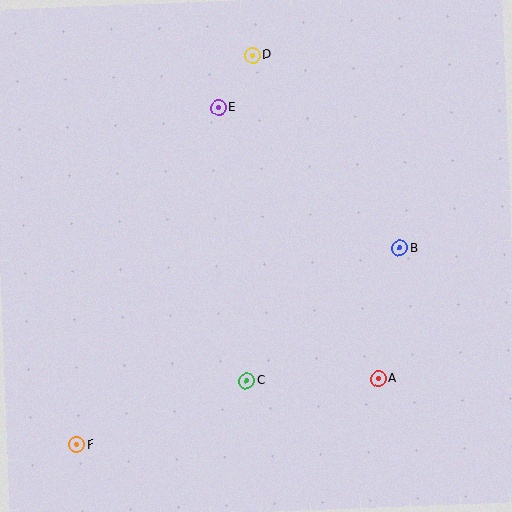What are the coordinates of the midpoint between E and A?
The midpoint between E and A is at (298, 243).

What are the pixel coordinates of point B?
Point B is at (400, 248).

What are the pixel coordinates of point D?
Point D is at (252, 55).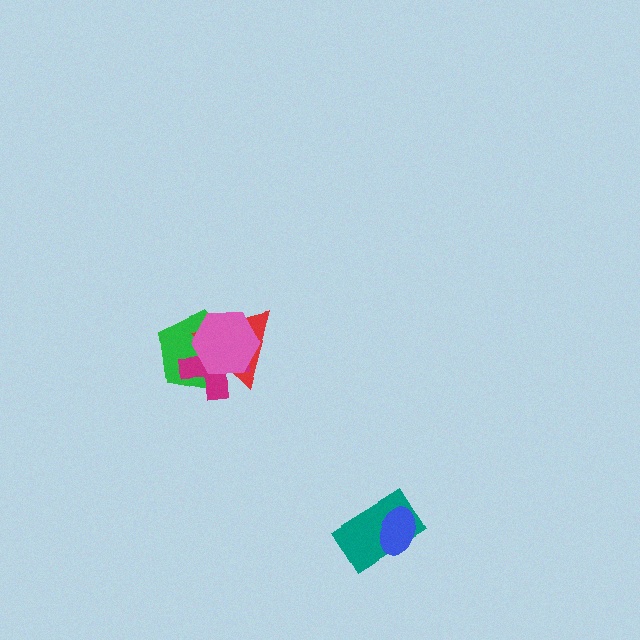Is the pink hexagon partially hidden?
No, no other shape covers it.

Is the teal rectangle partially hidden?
Yes, it is partially covered by another shape.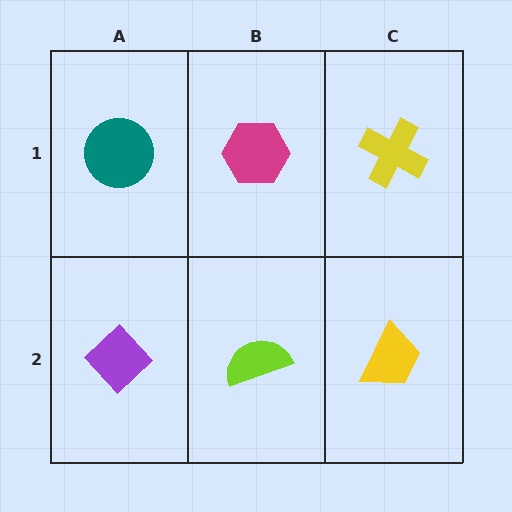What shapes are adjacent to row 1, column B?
A lime semicircle (row 2, column B), a teal circle (row 1, column A), a yellow cross (row 1, column C).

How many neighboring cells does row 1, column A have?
2.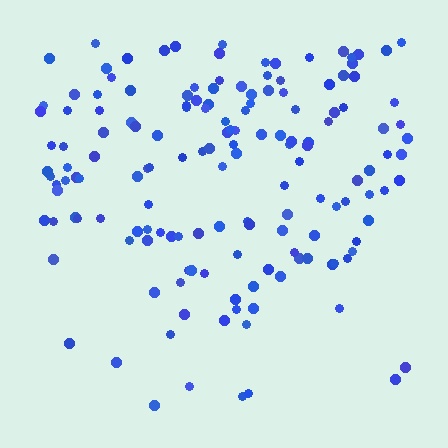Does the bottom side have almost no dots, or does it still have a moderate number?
Still a moderate number, just noticeably fewer than the top.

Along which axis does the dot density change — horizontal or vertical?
Vertical.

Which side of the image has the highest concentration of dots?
The top.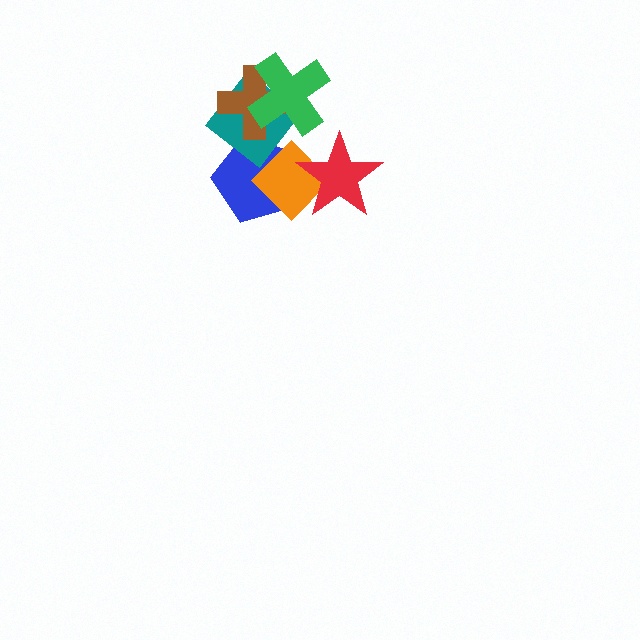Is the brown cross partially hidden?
Yes, it is partially covered by another shape.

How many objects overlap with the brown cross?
2 objects overlap with the brown cross.